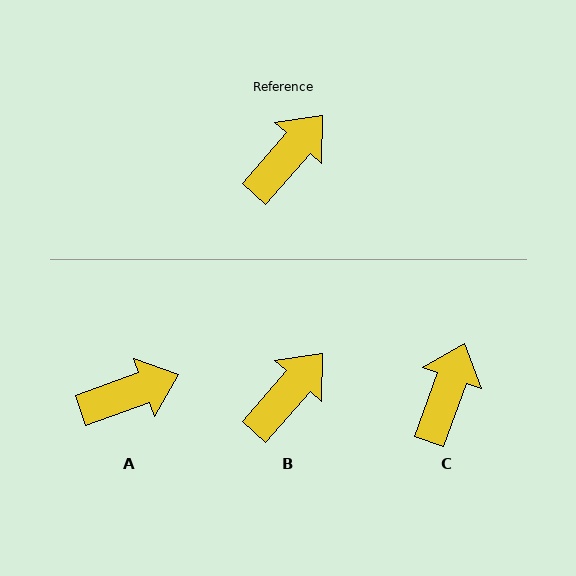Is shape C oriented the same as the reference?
No, it is off by about 21 degrees.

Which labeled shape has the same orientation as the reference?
B.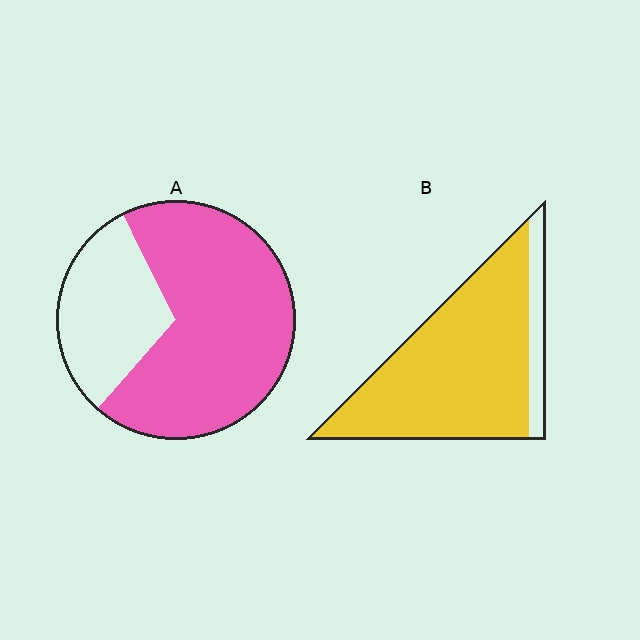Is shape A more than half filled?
Yes.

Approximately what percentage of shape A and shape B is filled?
A is approximately 70% and B is approximately 85%.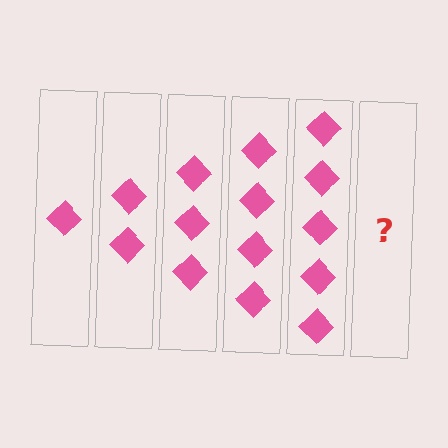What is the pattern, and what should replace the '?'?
The pattern is that each step adds one more diamond. The '?' should be 6 diamonds.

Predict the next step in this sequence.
The next step is 6 diamonds.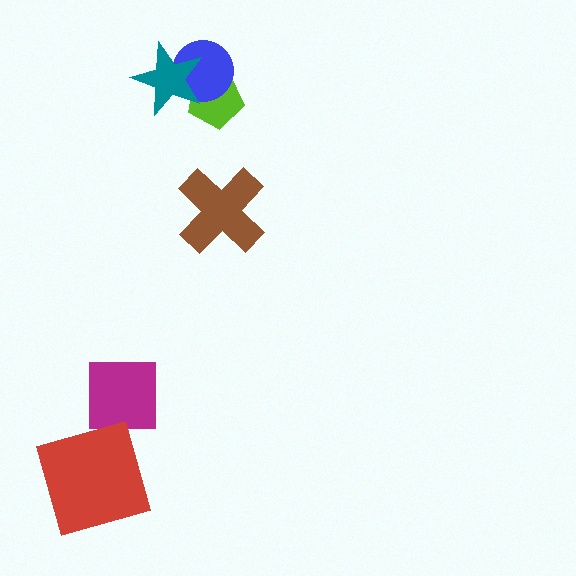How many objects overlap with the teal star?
2 objects overlap with the teal star.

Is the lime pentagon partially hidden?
Yes, it is partially covered by another shape.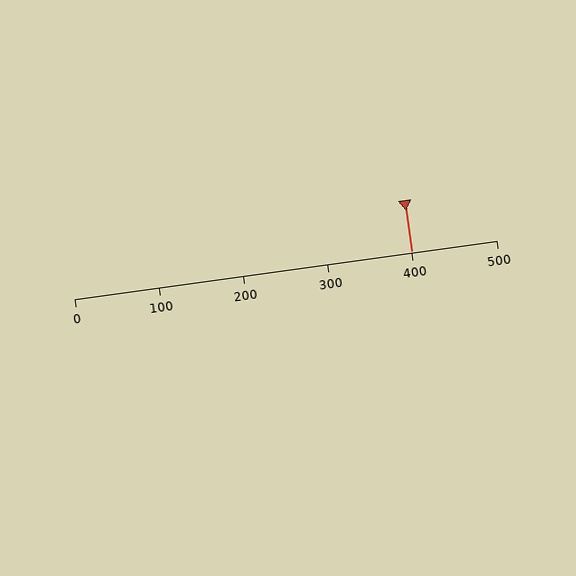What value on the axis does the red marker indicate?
The marker indicates approximately 400.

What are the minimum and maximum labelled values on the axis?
The axis runs from 0 to 500.